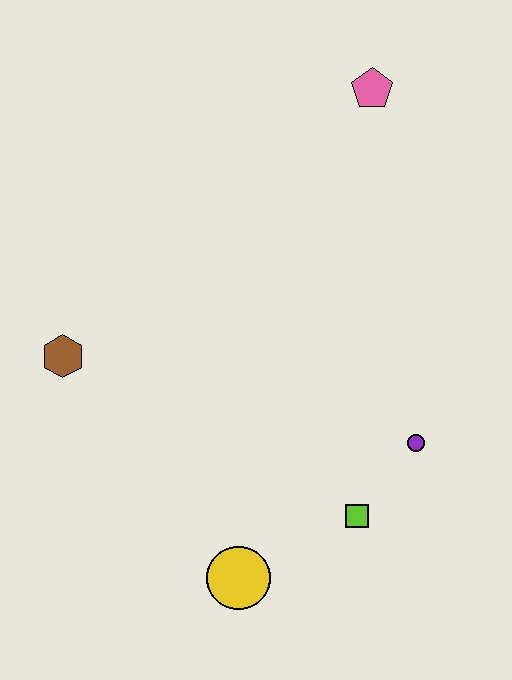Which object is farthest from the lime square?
The pink pentagon is farthest from the lime square.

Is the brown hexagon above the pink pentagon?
No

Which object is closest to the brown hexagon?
The yellow circle is closest to the brown hexagon.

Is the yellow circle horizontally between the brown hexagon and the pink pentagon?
Yes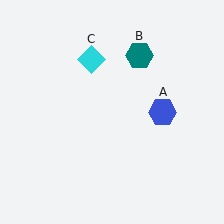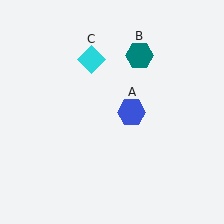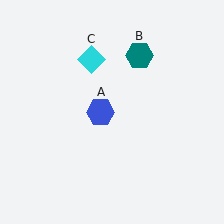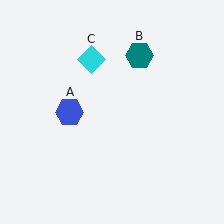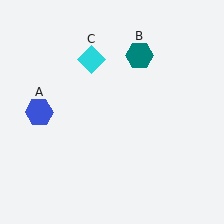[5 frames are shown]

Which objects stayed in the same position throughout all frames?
Teal hexagon (object B) and cyan diamond (object C) remained stationary.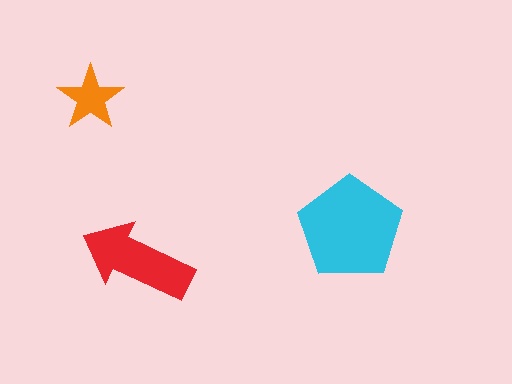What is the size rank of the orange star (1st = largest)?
3rd.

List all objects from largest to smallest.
The cyan pentagon, the red arrow, the orange star.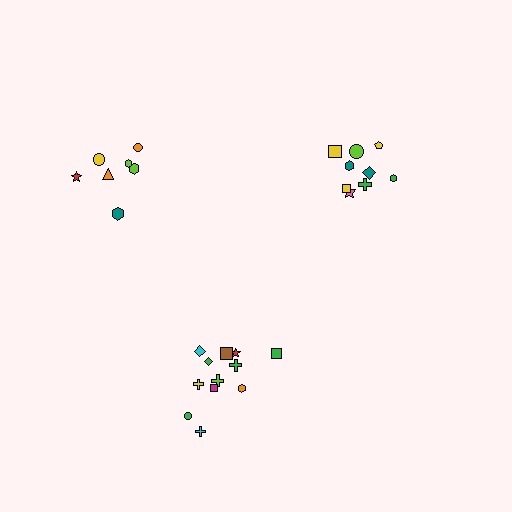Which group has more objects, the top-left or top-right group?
The top-right group.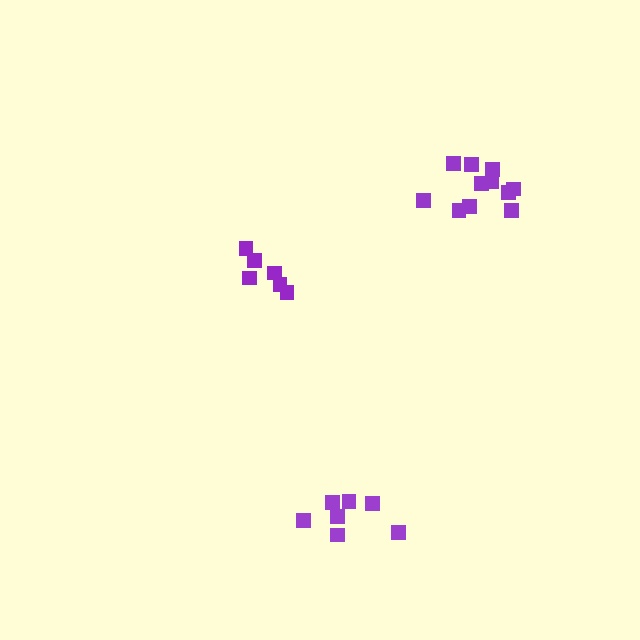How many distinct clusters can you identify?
There are 3 distinct clusters.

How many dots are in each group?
Group 1: 6 dots, Group 2: 11 dots, Group 3: 7 dots (24 total).